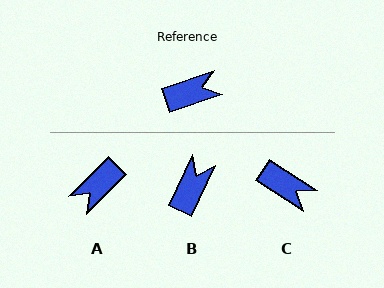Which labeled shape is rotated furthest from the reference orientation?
A, about 153 degrees away.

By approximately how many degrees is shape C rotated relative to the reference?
Approximately 51 degrees clockwise.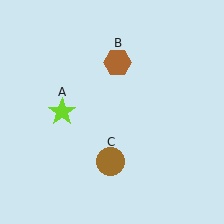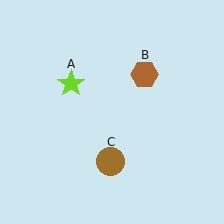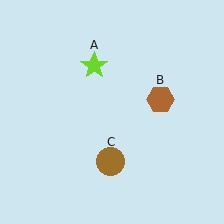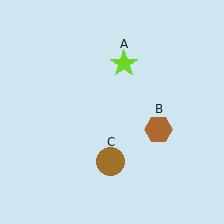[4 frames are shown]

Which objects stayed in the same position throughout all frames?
Brown circle (object C) remained stationary.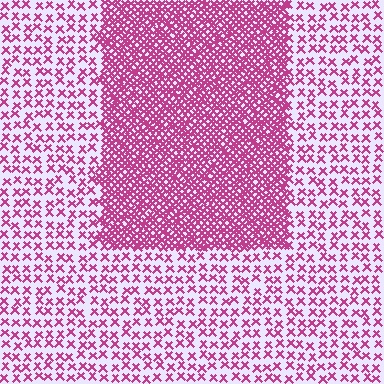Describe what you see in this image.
The image contains small magenta elements arranged at two different densities. A rectangle-shaped region is visible where the elements are more densely packed than the surrounding area.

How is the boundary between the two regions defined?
The boundary is defined by a change in element density (approximately 2.9x ratio). All elements are the same color, size, and shape.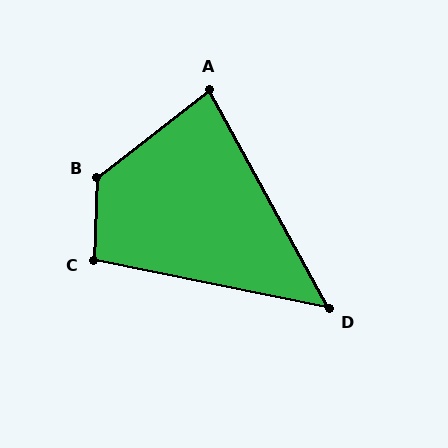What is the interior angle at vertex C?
Approximately 99 degrees (obtuse).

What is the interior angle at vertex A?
Approximately 81 degrees (acute).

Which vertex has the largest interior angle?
B, at approximately 130 degrees.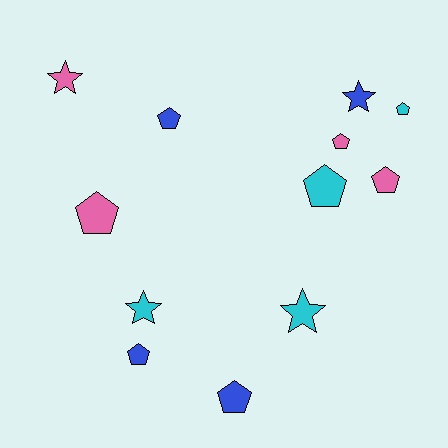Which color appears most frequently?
Pink, with 4 objects.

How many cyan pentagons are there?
There are 2 cyan pentagons.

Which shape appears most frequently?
Pentagon, with 8 objects.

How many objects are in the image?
There are 12 objects.